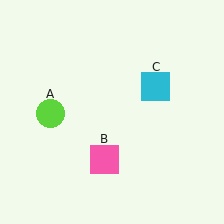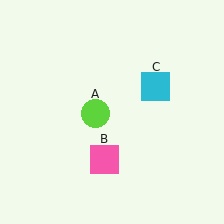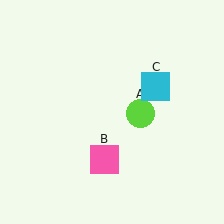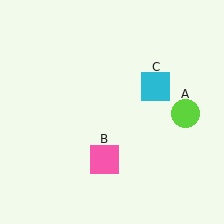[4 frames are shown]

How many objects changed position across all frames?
1 object changed position: lime circle (object A).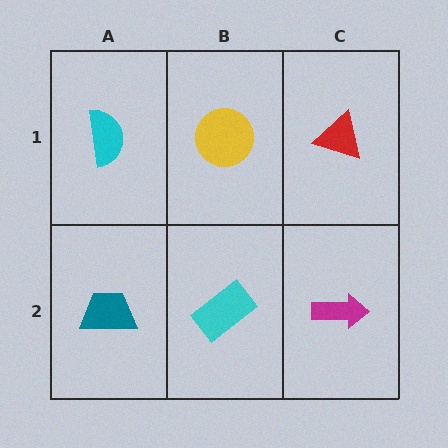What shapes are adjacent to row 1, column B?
A cyan rectangle (row 2, column B), a cyan semicircle (row 1, column A), a red triangle (row 1, column C).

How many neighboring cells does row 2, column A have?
2.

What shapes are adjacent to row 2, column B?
A yellow circle (row 1, column B), a teal trapezoid (row 2, column A), a magenta arrow (row 2, column C).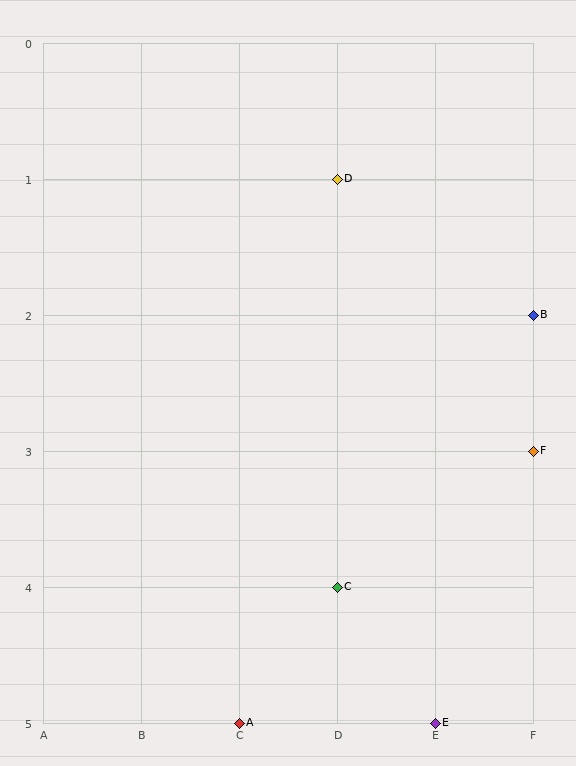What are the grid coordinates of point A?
Point A is at grid coordinates (C, 5).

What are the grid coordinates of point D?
Point D is at grid coordinates (D, 1).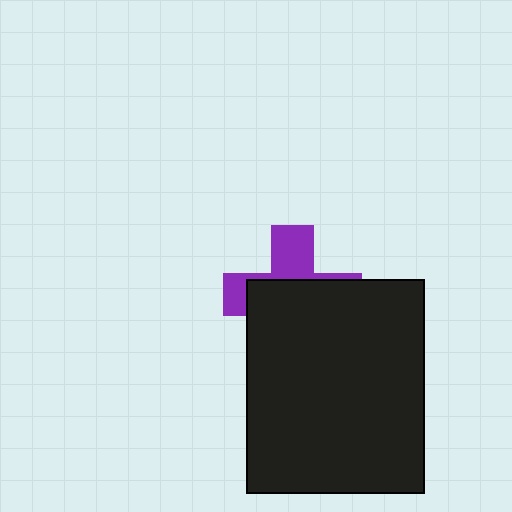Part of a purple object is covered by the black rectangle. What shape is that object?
It is a cross.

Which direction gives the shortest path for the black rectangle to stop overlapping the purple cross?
Moving down gives the shortest separation.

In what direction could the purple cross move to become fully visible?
The purple cross could move up. That would shift it out from behind the black rectangle entirely.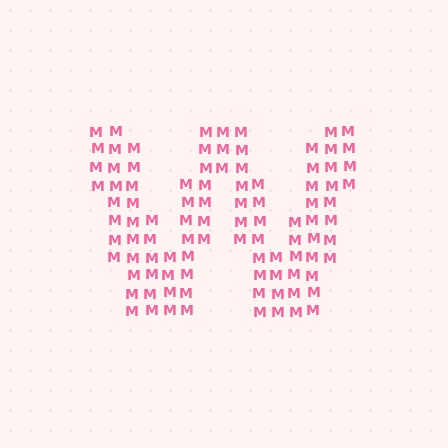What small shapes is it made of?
It is made of small letter M's.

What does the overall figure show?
The overall figure shows the letter W.